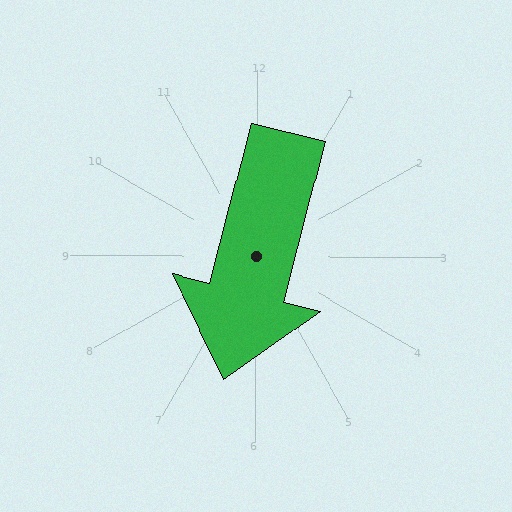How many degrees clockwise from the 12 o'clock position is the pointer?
Approximately 194 degrees.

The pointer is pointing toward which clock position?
Roughly 6 o'clock.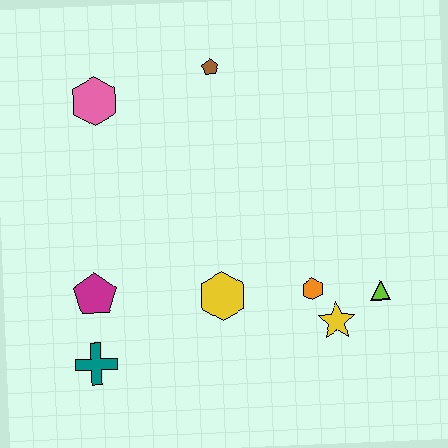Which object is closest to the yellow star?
The orange hexagon is closest to the yellow star.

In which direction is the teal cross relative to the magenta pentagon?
The teal cross is below the magenta pentagon.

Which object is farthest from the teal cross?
The brown pentagon is farthest from the teal cross.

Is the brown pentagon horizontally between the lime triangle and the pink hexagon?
Yes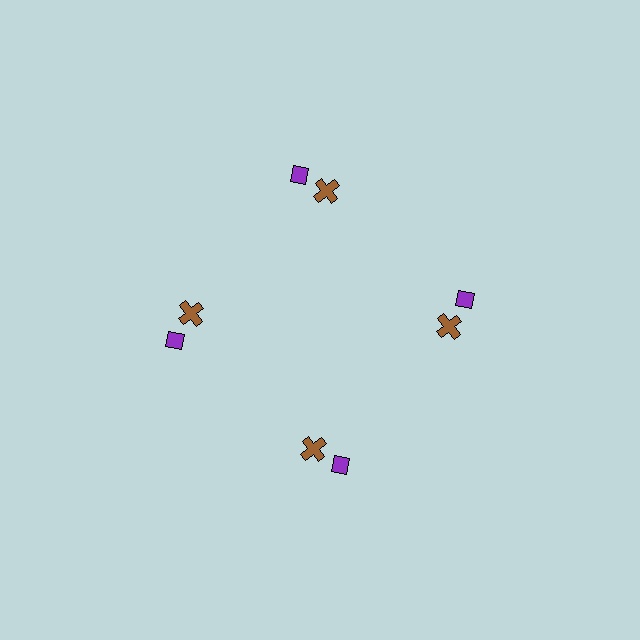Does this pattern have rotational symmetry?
Yes, this pattern has 4-fold rotational symmetry. It looks the same after rotating 90 degrees around the center.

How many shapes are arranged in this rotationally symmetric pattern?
There are 8 shapes, arranged in 4 groups of 2.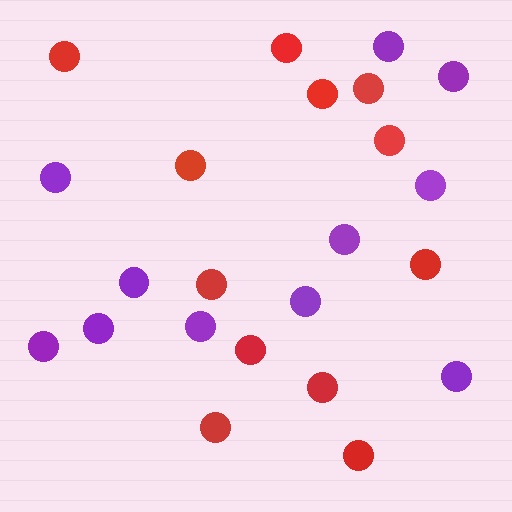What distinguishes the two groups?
There are 2 groups: one group of red circles (12) and one group of purple circles (11).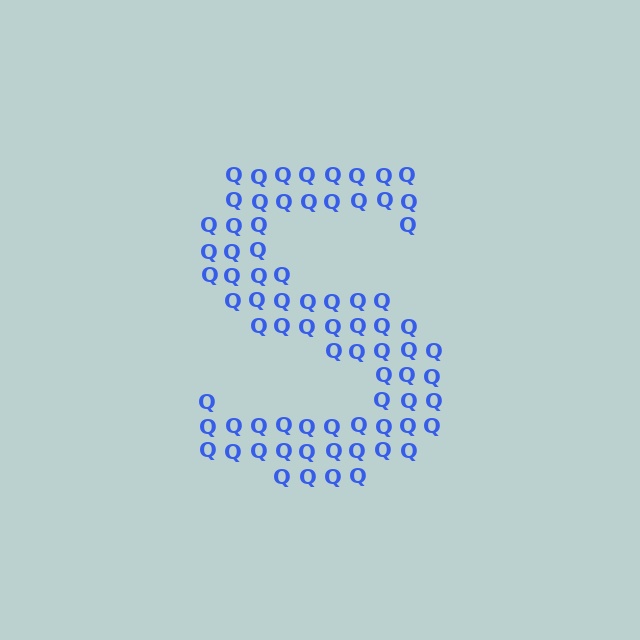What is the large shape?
The large shape is the letter S.